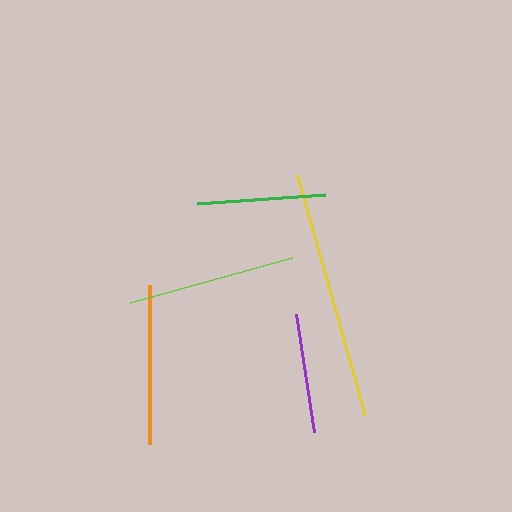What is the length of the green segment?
The green segment is approximately 129 pixels long.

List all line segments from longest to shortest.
From longest to shortest: yellow, lime, orange, green, purple.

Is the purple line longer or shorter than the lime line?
The lime line is longer than the purple line.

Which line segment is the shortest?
The purple line is the shortest at approximately 119 pixels.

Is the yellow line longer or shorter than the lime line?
The yellow line is longer than the lime line.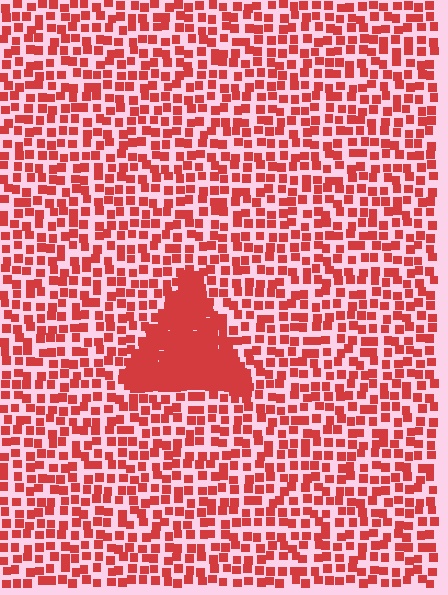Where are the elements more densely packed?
The elements are more densely packed inside the triangle boundary.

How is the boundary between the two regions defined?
The boundary is defined by a change in element density (approximately 3.0x ratio). All elements are the same color, size, and shape.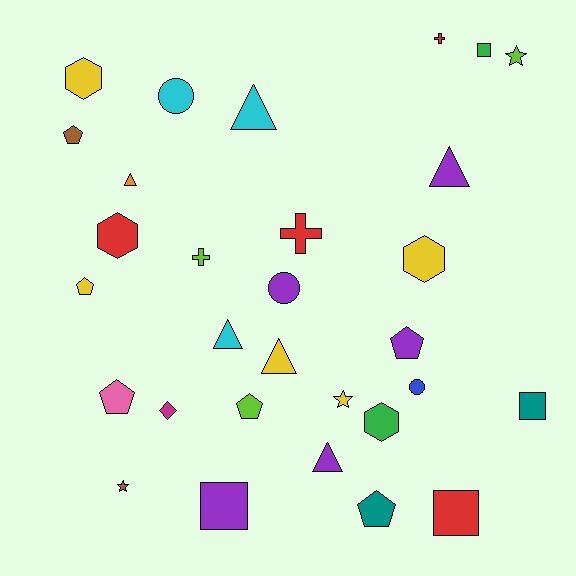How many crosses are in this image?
There are 3 crosses.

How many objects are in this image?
There are 30 objects.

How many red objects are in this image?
There are 4 red objects.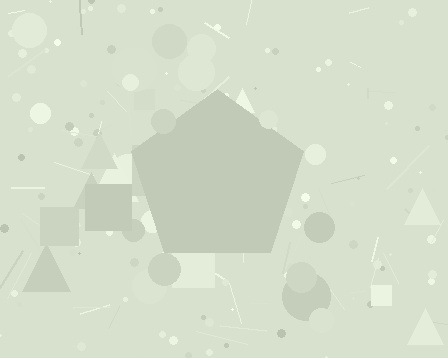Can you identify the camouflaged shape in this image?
The camouflaged shape is a pentagon.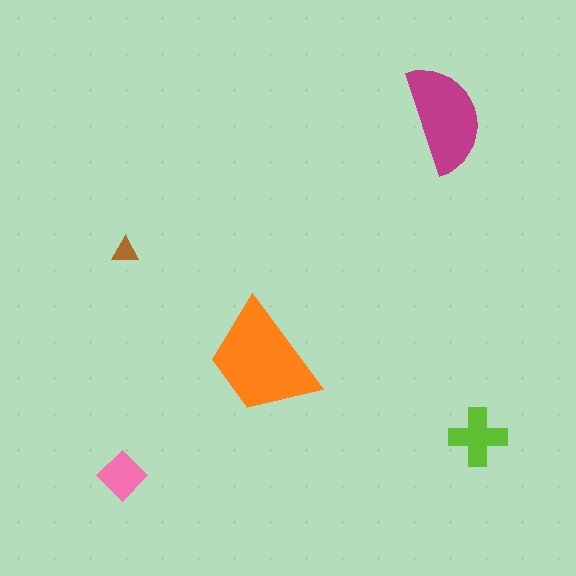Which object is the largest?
The orange trapezoid.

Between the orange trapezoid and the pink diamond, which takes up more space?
The orange trapezoid.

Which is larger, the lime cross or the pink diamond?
The lime cross.